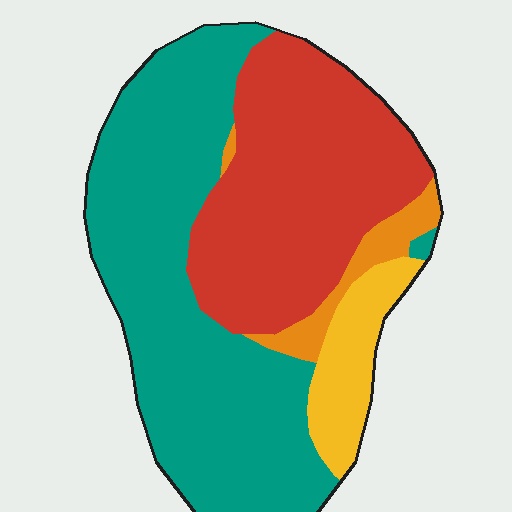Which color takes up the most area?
Teal, at roughly 50%.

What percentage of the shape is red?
Red takes up about three eighths (3/8) of the shape.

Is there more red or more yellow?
Red.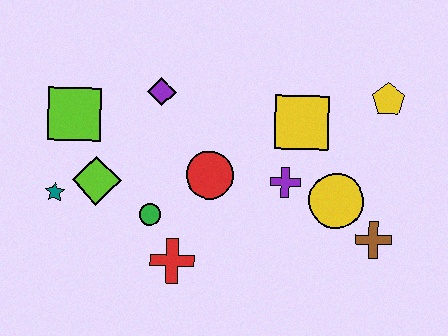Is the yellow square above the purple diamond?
No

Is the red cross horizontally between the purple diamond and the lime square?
No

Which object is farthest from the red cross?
The yellow pentagon is farthest from the red cross.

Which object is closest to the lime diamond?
The teal star is closest to the lime diamond.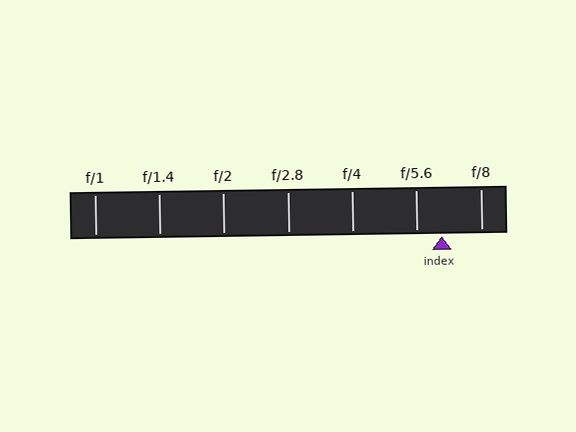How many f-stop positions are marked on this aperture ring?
There are 7 f-stop positions marked.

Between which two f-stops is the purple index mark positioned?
The index mark is between f/5.6 and f/8.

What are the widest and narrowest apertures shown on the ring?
The widest aperture shown is f/1 and the narrowest is f/8.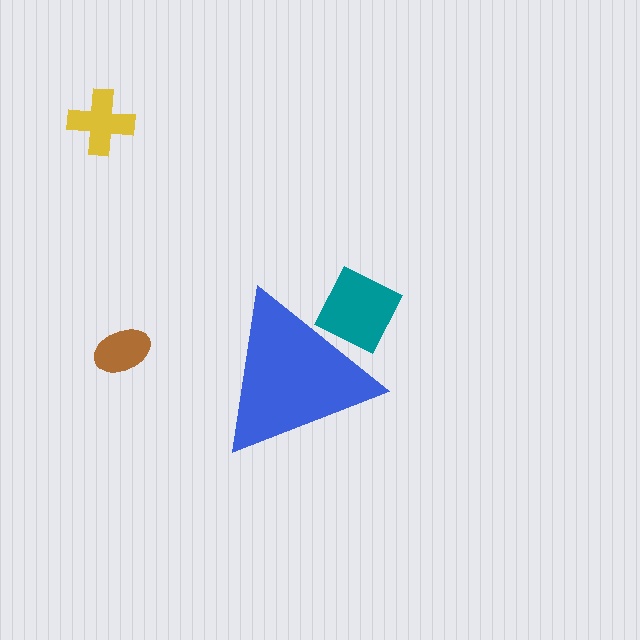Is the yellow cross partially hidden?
No, the yellow cross is fully visible.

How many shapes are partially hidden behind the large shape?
1 shape is partially hidden.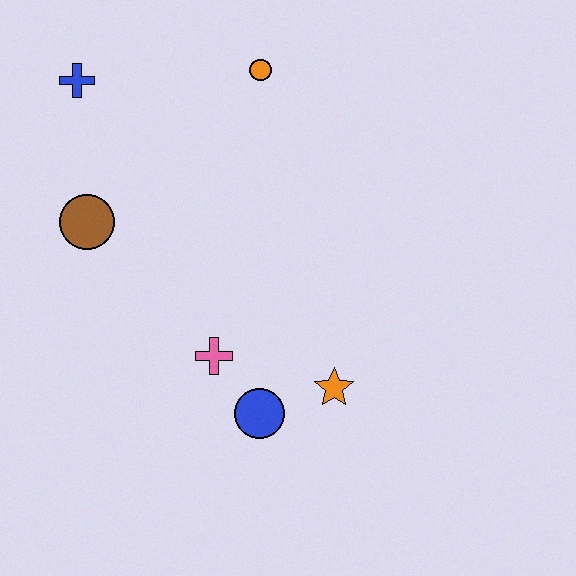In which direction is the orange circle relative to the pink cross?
The orange circle is above the pink cross.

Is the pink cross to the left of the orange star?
Yes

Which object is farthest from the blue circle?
The blue cross is farthest from the blue circle.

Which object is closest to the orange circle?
The blue cross is closest to the orange circle.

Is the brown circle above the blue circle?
Yes